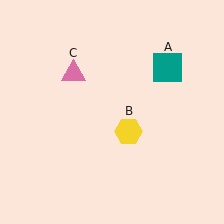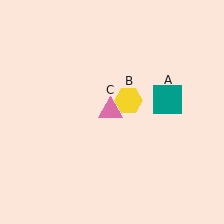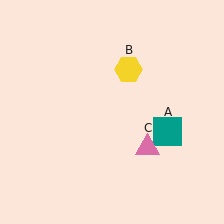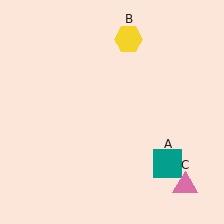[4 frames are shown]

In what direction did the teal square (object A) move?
The teal square (object A) moved down.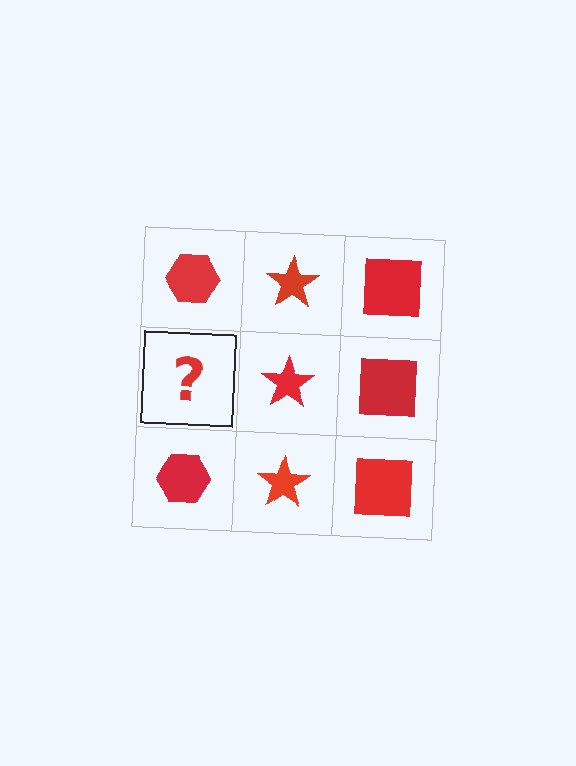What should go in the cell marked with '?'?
The missing cell should contain a red hexagon.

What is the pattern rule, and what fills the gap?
The rule is that each column has a consistent shape. The gap should be filled with a red hexagon.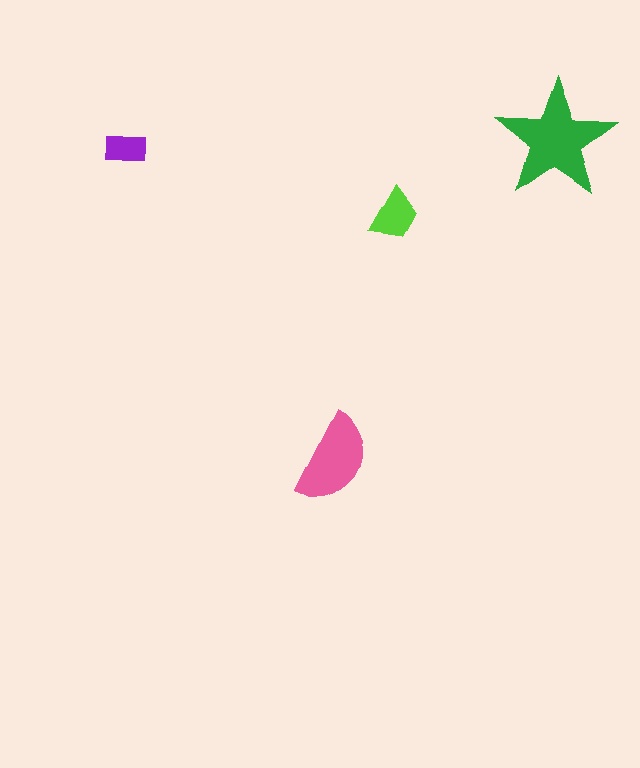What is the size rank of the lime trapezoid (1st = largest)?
3rd.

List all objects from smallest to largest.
The purple rectangle, the lime trapezoid, the pink semicircle, the green star.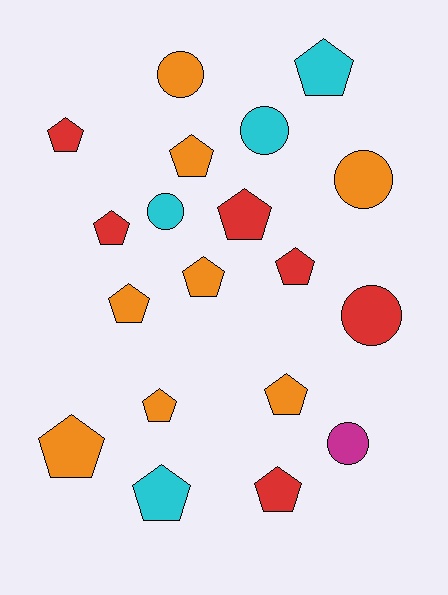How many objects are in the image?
There are 19 objects.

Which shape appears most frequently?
Pentagon, with 13 objects.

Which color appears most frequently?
Orange, with 8 objects.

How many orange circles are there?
There are 2 orange circles.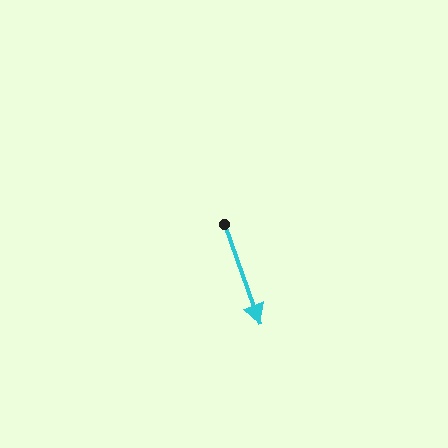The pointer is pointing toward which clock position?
Roughly 5 o'clock.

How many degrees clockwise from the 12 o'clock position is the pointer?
Approximately 160 degrees.